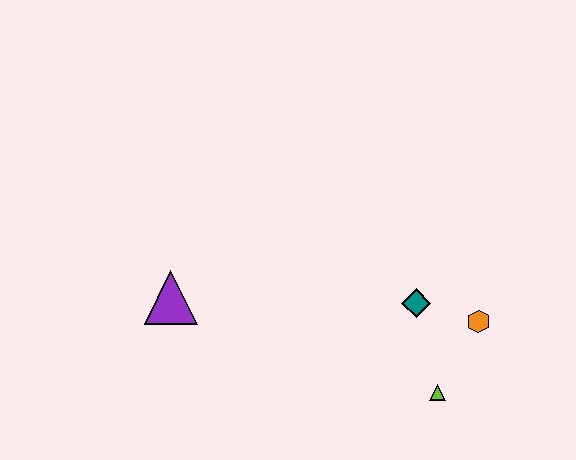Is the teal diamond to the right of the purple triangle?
Yes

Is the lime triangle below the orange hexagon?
Yes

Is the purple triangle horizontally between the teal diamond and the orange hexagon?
No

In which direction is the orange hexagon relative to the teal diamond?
The orange hexagon is to the right of the teal diamond.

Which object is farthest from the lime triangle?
The purple triangle is farthest from the lime triangle.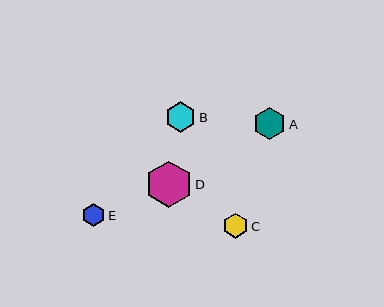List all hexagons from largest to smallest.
From largest to smallest: D, A, B, C, E.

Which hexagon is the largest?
Hexagon D is the largest with a size of approximately 47 pixels.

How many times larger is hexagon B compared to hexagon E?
Hexagon B is approximately 1.3 times the size of hexagon E.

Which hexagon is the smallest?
Hexagon E is the smallest with a size of approximately 24 pixels.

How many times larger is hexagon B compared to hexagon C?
Hexagon B is approximately 1.2 times the size of hexagon C.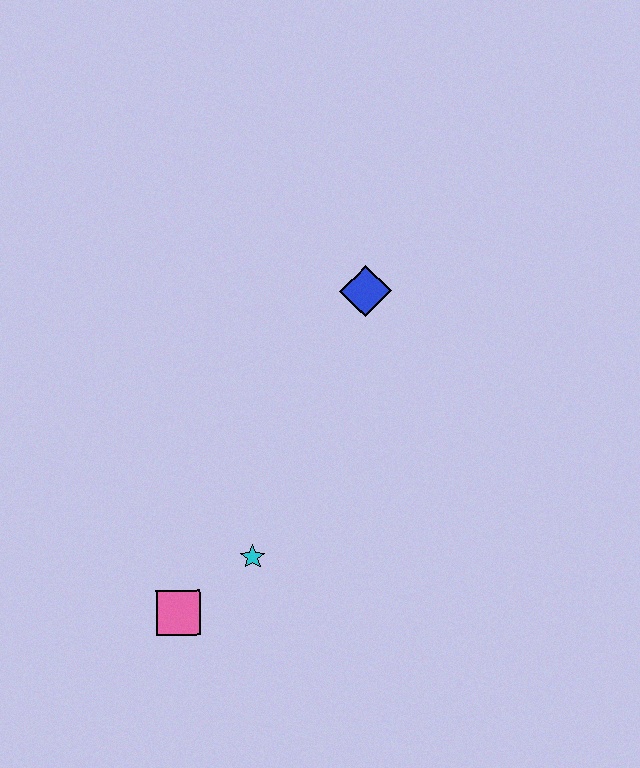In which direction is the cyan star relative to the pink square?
The cyan star is to the right of the pink square.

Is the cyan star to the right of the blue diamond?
No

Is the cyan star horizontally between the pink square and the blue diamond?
Yes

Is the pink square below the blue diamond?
Yes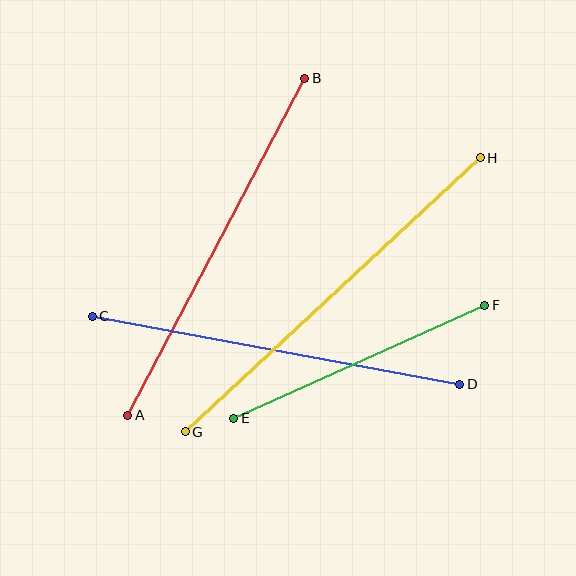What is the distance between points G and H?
The distance is approximately 402 pixels.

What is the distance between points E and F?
The distance is approximately 275 pixels.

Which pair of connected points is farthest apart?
Points G and H are farthest apart.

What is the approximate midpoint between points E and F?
The midpoint is at approximately (359, 362) pixels.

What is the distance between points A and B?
The distance is approximately 381 pixels.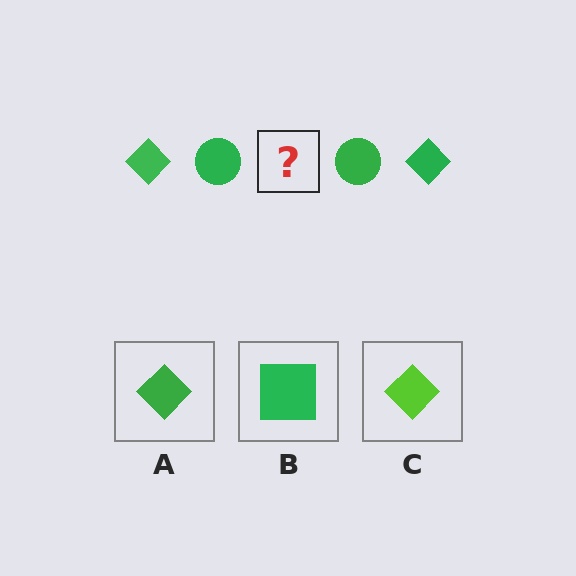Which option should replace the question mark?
Option A.